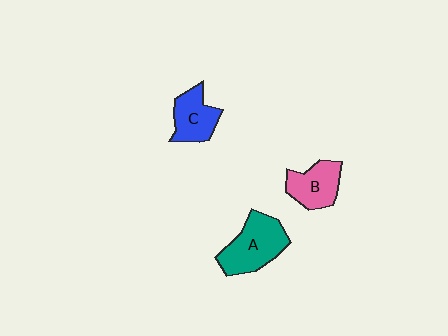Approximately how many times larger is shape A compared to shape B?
Approximately 1.4 times.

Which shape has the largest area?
Shape A (teal).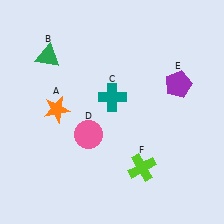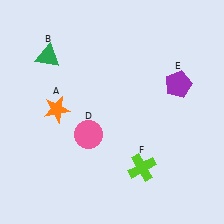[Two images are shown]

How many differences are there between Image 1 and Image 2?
There is 1 difference between the two images.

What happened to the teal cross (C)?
The teal cross (C) was removed in Image 2. It was in the top-right area of Image 1.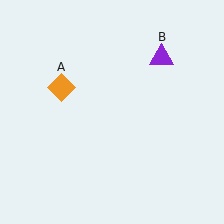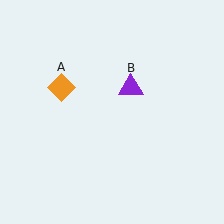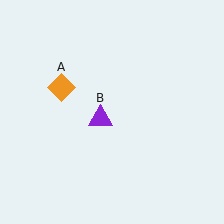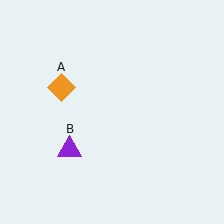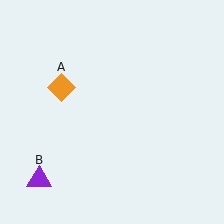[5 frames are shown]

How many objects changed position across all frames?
1 object changed position: purple triangle (object B).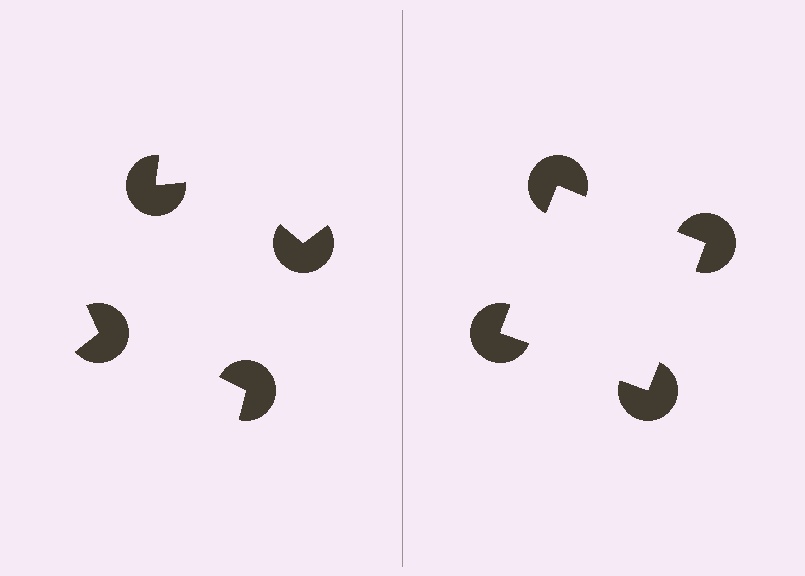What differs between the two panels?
The pac-man discs are positioned identically on both sides; only the wedge orientations differ. On the right they align to a square; on the left they are misaligned.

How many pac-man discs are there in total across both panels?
8 — 4 on each side.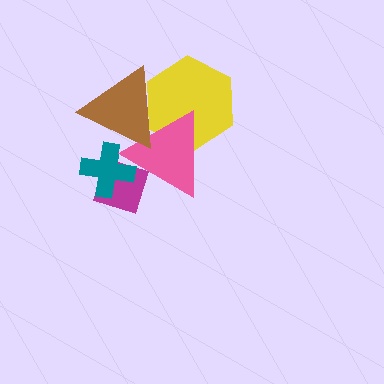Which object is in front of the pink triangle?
The brown triangle is in front of the pink triangle.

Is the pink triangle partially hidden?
Yes, it is partially covered by another shape.